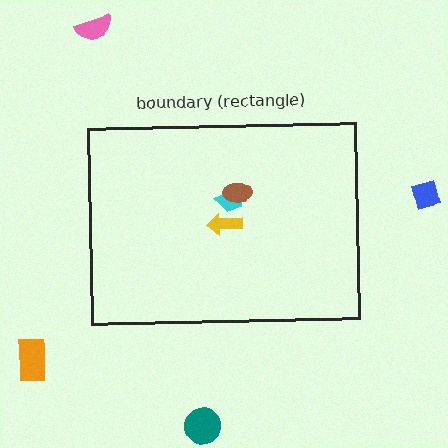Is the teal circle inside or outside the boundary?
Outside.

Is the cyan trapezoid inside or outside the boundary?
Inside.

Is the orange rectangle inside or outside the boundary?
Outside.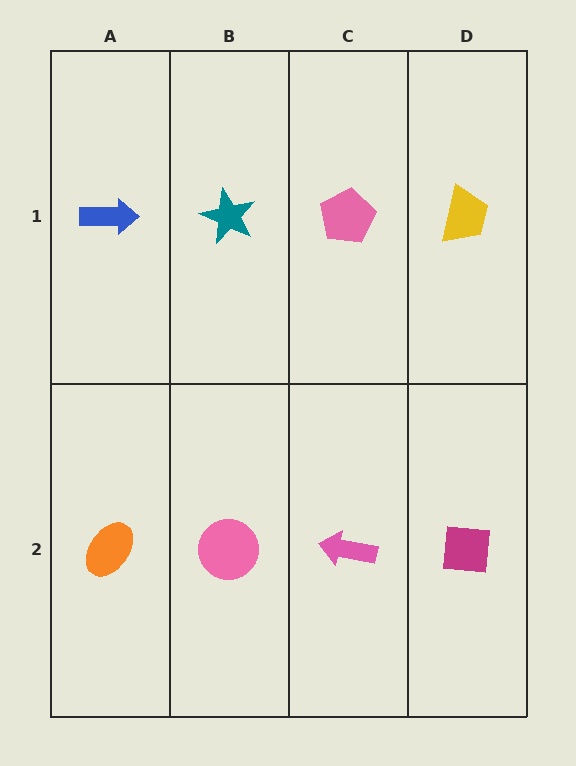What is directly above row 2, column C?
A pink pentagon.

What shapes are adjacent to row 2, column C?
A pink pentagon (row 1, column C), a pink circle (row 2, column B), a magenta square (row 2, column D).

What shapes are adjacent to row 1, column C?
A pink arrow (row 2, column C), a teal star (row 1, column B), a yellow trapezoid (row 1, column D).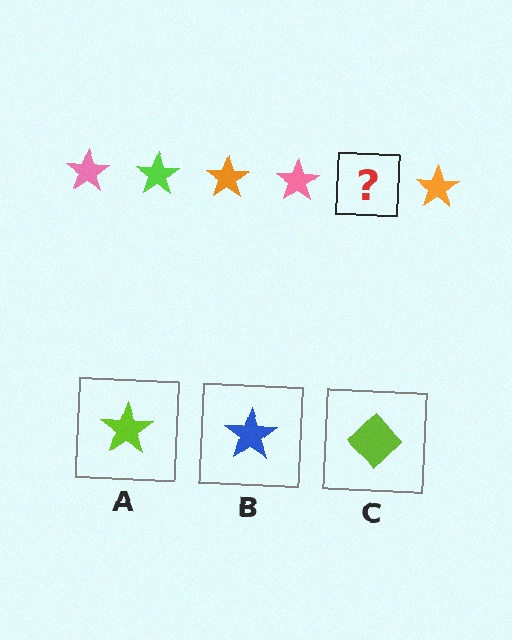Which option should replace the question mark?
Option A.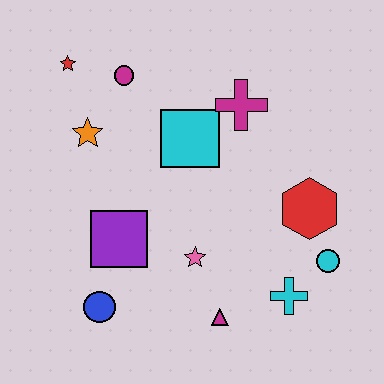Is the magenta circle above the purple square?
Yes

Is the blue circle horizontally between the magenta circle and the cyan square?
No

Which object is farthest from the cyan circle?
The red star is farthest from the cyan circle.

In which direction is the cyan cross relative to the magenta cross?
The cyan cross is below the magenta cross.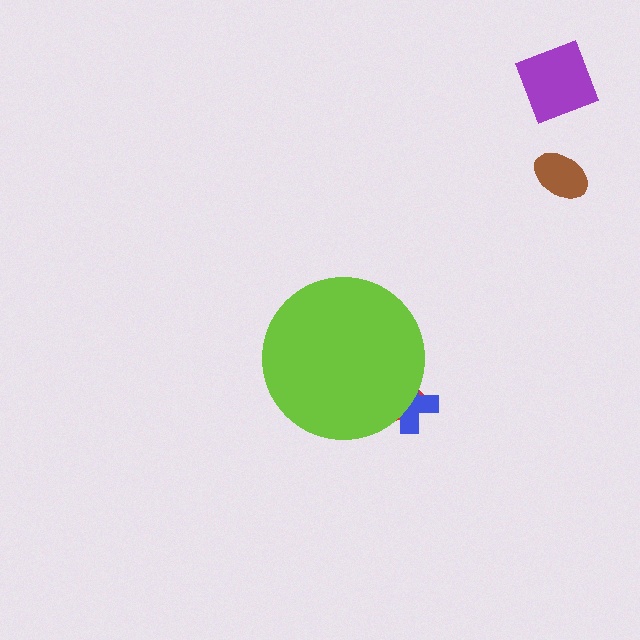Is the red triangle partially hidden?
Yes, the red triangle is partially hidden behind the lime circle.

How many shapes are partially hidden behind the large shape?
2 shapes are partially hidden.